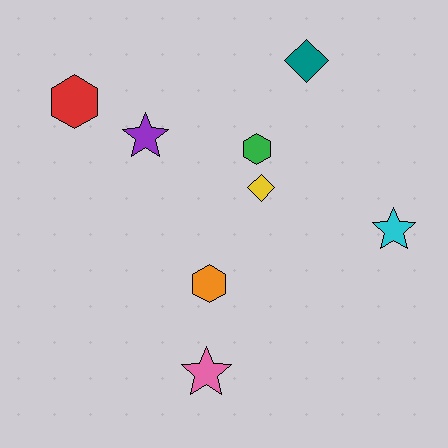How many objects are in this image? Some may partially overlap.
There are 8 objects.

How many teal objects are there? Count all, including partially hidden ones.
There is 1 teal object.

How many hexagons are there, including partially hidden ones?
There are 3 hexagons.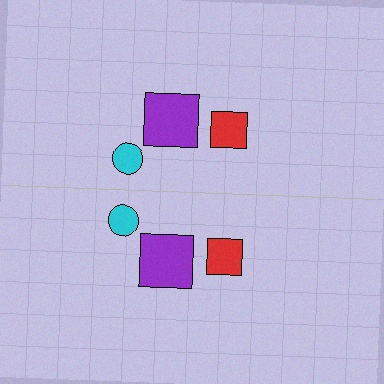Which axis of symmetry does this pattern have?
The pattern has a horizontal axis of symmetry running through the center of the image.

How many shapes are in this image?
There are 6 shapes in this image.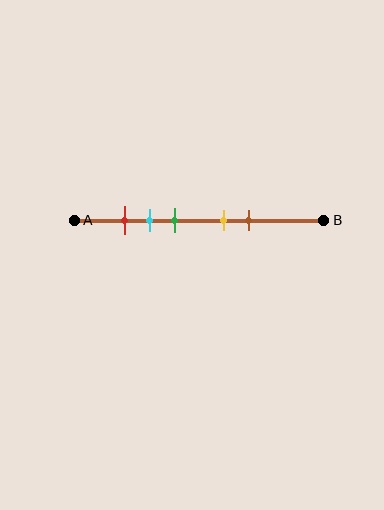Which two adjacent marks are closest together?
The red and cyan marks are the closest adjacent pair.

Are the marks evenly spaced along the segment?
No, the marks are not evenly spaced.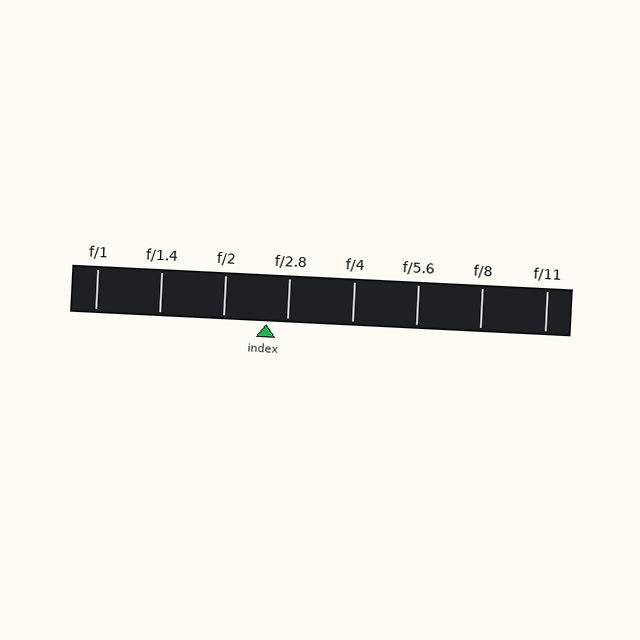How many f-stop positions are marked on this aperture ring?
There are 8 f-stop positions marked.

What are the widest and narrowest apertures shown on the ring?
The widest aperture shown is f/1 and the narrowest is f/11.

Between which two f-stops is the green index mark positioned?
The index mark is between f/2 and f/2.8.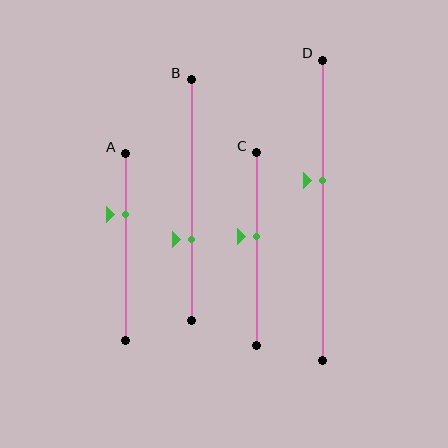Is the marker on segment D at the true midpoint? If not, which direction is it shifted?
No, the marker on segment D is shifted upward by about 10% of the segment length.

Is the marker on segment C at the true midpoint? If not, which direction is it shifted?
No, the marker on segment C is shifted upward by about 7% of the segment length.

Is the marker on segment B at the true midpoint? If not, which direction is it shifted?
No, the marker on segment B is shifted downward by about 16% of the segment length.